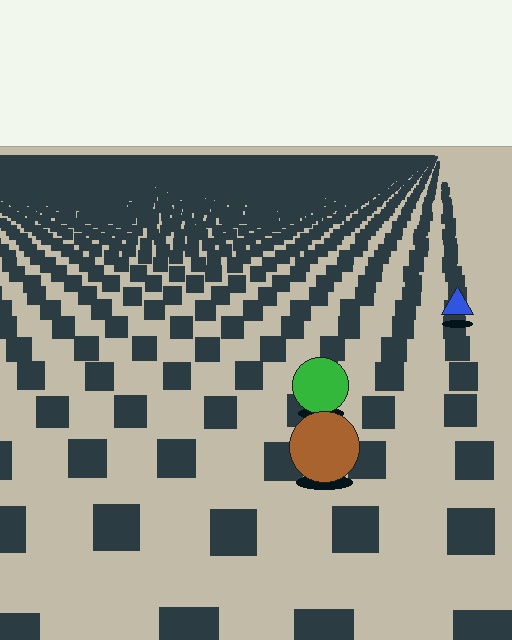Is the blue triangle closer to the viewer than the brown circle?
No. The brown circle is closer — you can tell from the texture gradient: the ground texture is coarser near it.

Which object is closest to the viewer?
The brown circle is closest. The texture marks near it are larger and more spread out.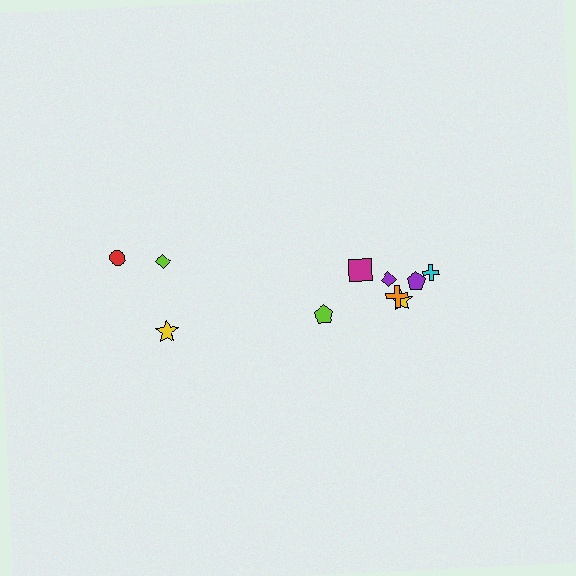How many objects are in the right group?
There are 7 objects.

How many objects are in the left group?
There are 3 objects.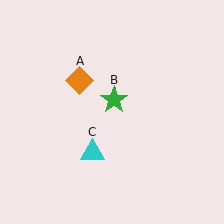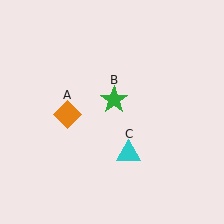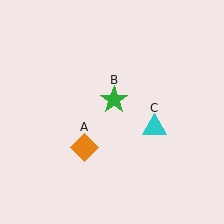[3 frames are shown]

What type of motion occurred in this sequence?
The orange diamond (object A), cyan triangle (object C) rotated counterclockwise around the center of the scene.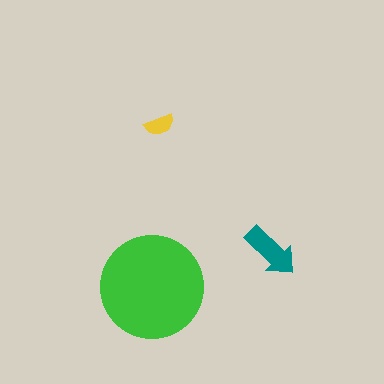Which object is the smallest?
The yellow semicircle.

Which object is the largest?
The green circle.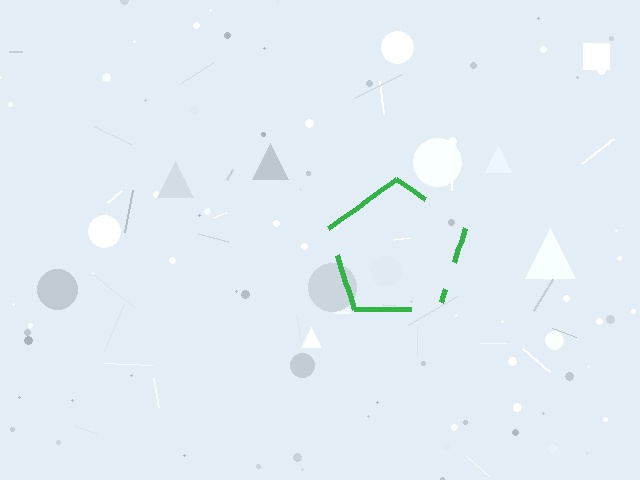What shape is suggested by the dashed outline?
The dashed outline suggests a pentagon.